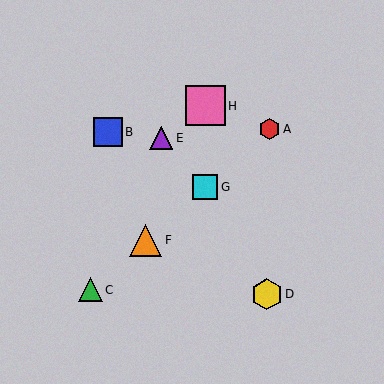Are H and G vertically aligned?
Yes, both are at x≈205.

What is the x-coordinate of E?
Object E is at x≈161.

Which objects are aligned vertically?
Objects G, H are aligned vertically.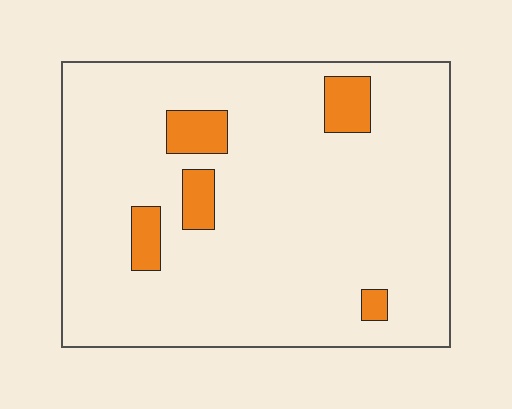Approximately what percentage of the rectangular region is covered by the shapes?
Approximately 10%.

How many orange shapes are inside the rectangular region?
5.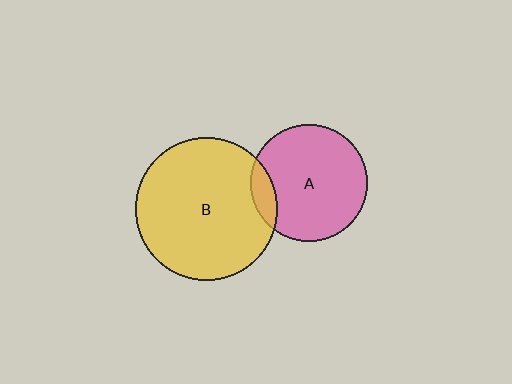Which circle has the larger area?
Circle B (yellow).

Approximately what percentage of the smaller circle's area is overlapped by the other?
Approximately 10%.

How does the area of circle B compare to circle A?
Approximately 1.5 times.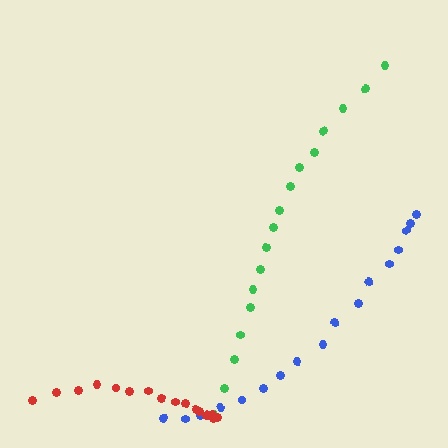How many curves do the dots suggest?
There are 3 distinct paths.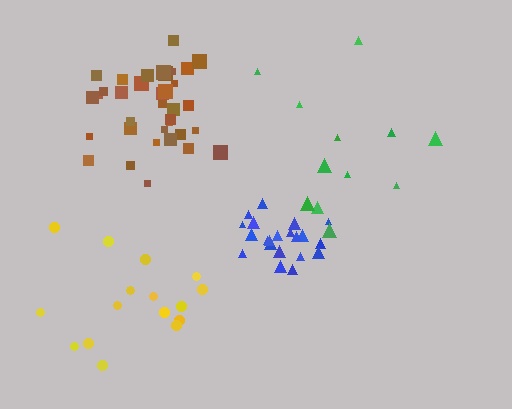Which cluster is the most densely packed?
Blue.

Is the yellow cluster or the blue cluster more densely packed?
Blue.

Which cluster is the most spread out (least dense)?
Green.